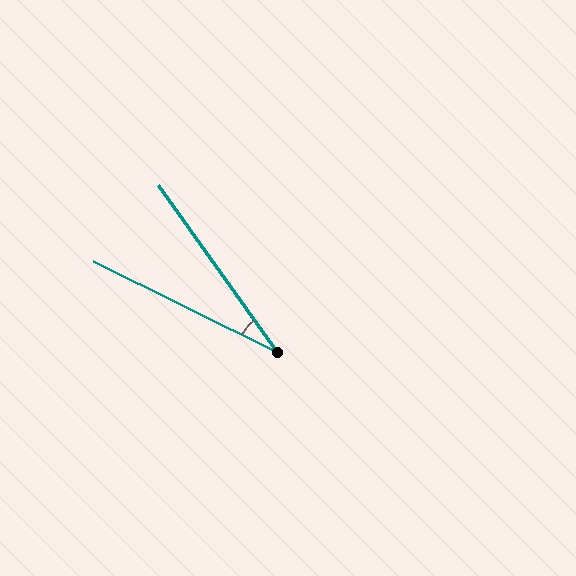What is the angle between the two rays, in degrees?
Approximately 28 degrees.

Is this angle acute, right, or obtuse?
It is acute.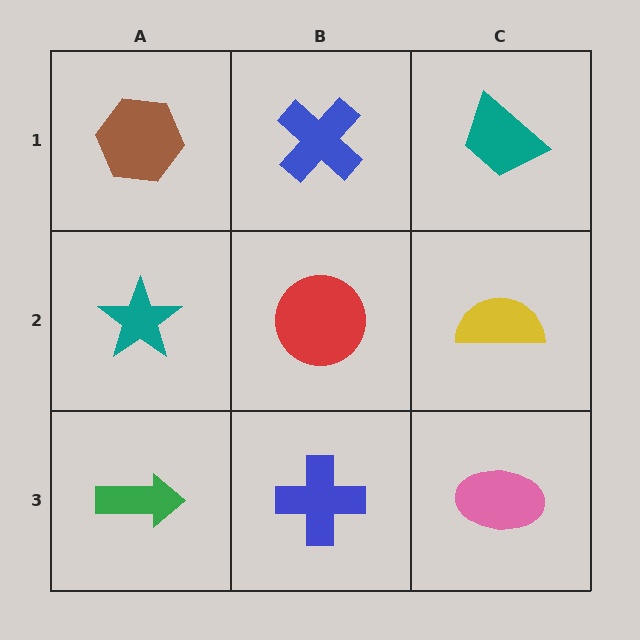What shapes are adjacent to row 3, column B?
A red circle (row 2, column B), a green arrow (row 3, column A), a pink ellipse (row 3, column C).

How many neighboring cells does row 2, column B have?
4.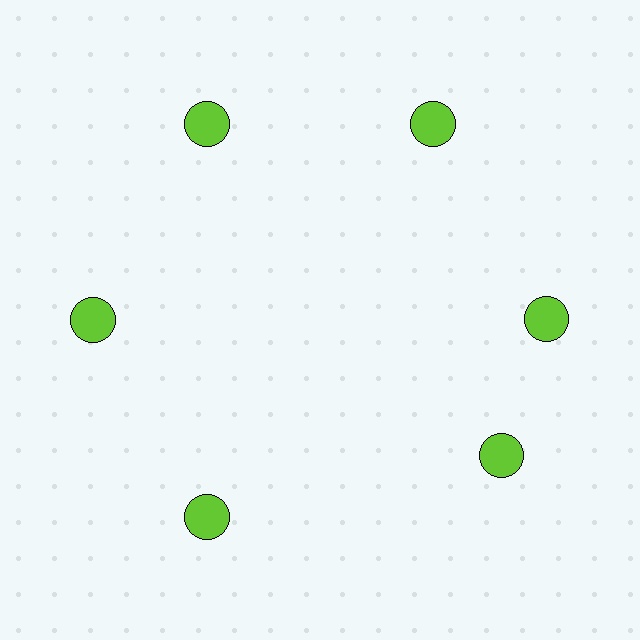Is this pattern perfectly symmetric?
No. The 6 lime circles are arranged in a ring, but one element near the 5 o'clock position is rotated out of alignment along the ring, breaking the 6-fold rotational symmetry.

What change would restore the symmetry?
The symmetry would be restored by rotating it back into even spacing with its neighbors so that all 6 circles sit at equal angles and equal distance from the center.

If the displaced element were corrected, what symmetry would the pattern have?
It would have 6-fold rotational symmetry — the pattern would map onto itself every 60 degrees.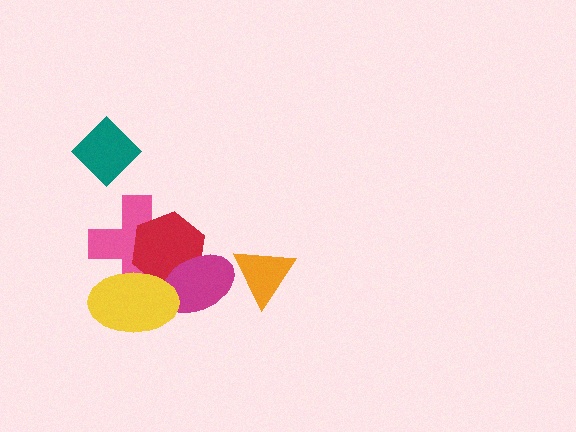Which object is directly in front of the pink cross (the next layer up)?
The red hexagon is directly in front of the pink cross.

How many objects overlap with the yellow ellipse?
3 objects overlap with the yellow ellipse.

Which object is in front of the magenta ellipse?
The yellow ellipse is in front of the magenta ellipse.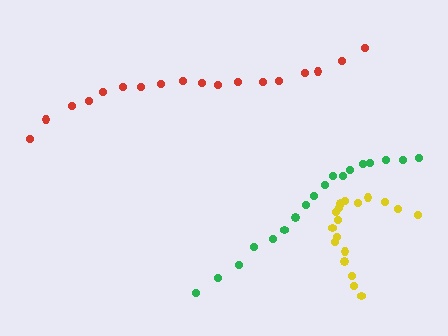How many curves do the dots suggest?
There are 3 distinct paths.